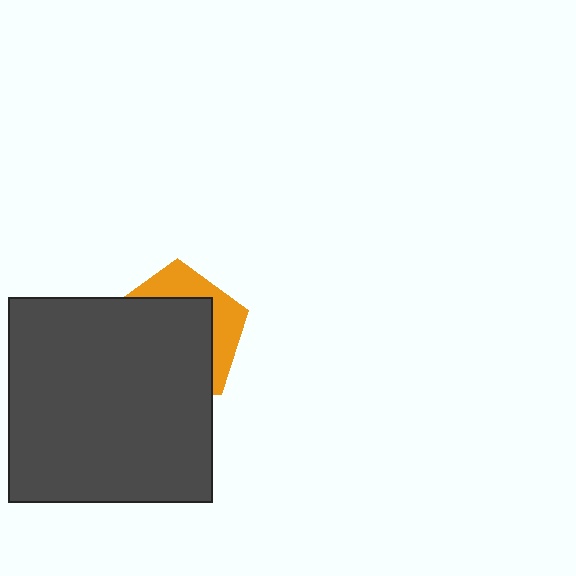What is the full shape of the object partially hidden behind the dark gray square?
The partially hidden object is an orange pentagon.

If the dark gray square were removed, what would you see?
You would see the complete orange pentagon.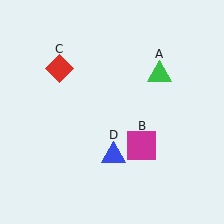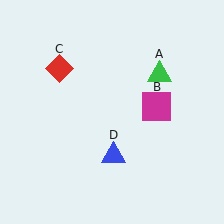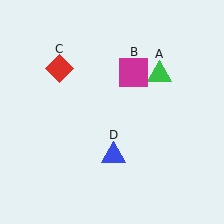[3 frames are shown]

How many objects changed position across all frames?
1 object changed position: magenta square (object B).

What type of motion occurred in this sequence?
The magenta square (object B) rotated counterclockwise around the center of the scene.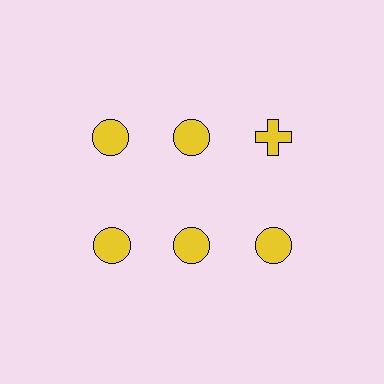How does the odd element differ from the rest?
It has a different shape: cross instead of circle.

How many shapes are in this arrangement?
There are 6 shapes arranged in a grid pattern.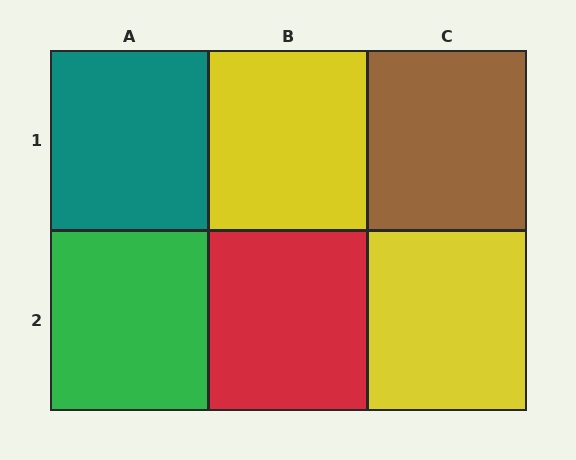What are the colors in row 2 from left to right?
Green, red, yellow.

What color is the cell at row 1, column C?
Brown.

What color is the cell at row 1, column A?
Teal.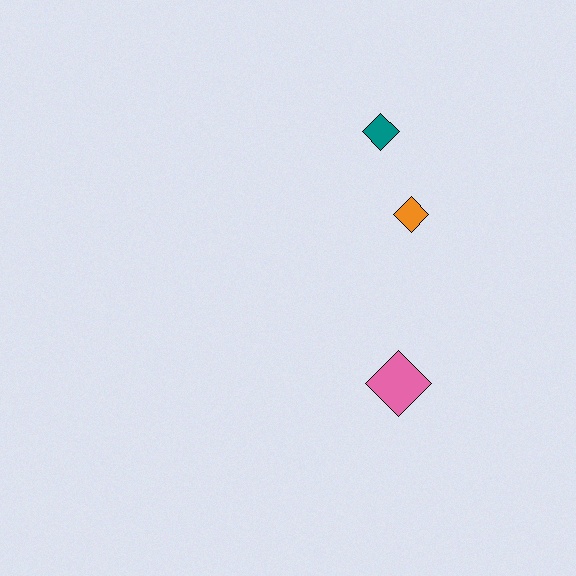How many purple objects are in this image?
There are no purple objects.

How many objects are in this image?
There are 3 objects.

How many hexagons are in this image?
There are no hexagons.